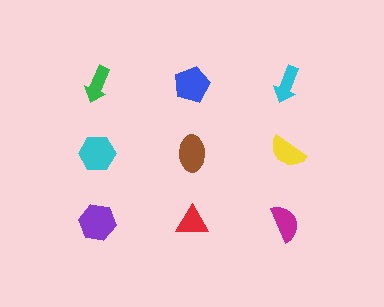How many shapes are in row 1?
3 shapes.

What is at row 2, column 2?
A brown ellipse.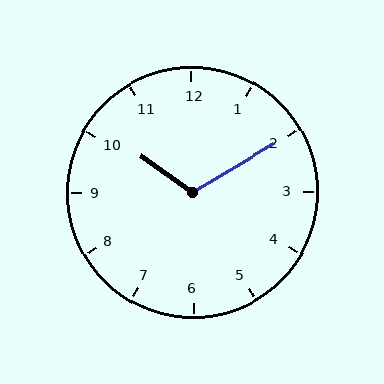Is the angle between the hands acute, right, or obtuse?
It is obtuse.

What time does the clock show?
10:10.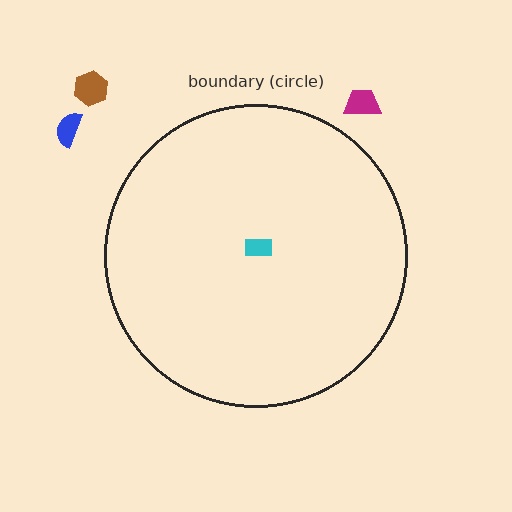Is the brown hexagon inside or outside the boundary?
Outside.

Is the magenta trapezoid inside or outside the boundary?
Outside.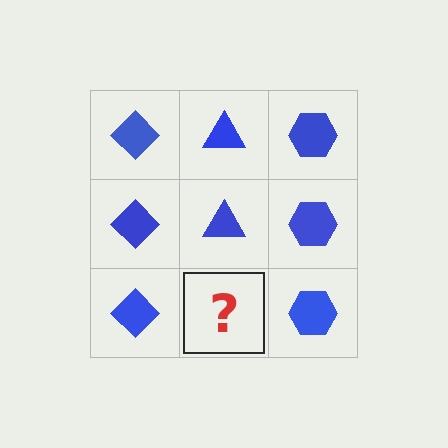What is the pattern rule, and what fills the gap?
The rule is that each column has a consistent shape. The gap should be filled with a blue triangle.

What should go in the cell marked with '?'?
The missing cell should contain a blue triangle.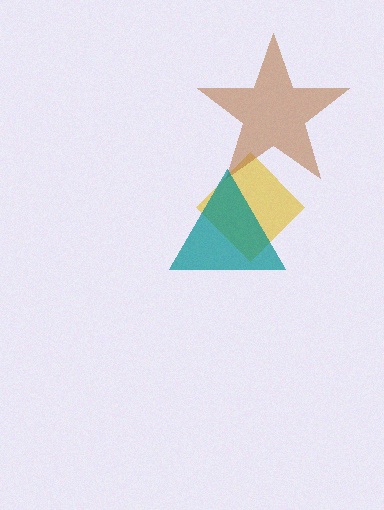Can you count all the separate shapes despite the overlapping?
Yes, there are 3 separate shapes.